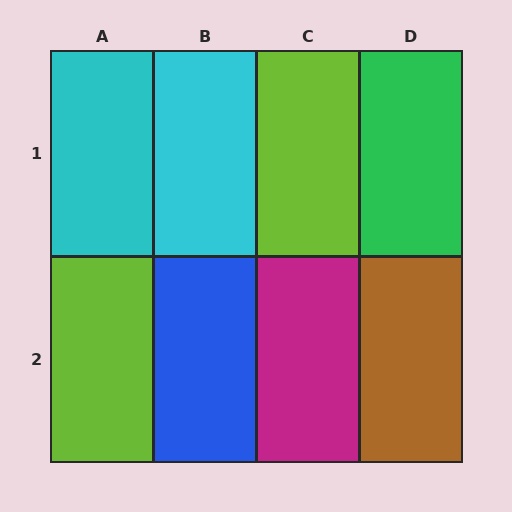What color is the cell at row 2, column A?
Lime.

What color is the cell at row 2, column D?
Brown.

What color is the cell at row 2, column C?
Magenta.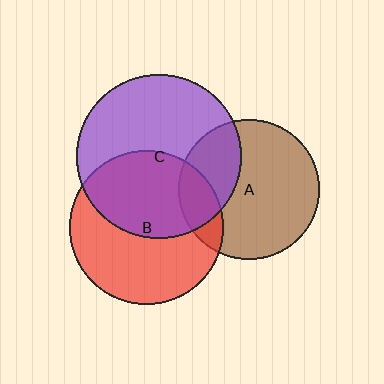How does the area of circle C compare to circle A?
Approximately 1.4 times.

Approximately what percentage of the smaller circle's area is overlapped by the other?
Approximately 50%.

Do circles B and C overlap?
Yes.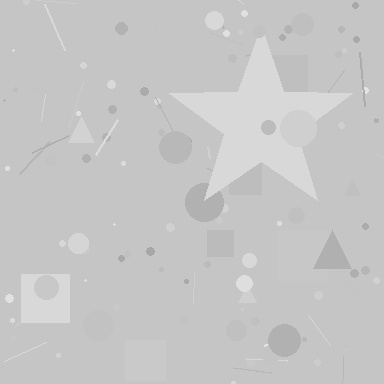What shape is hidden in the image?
A star is hidden in the image.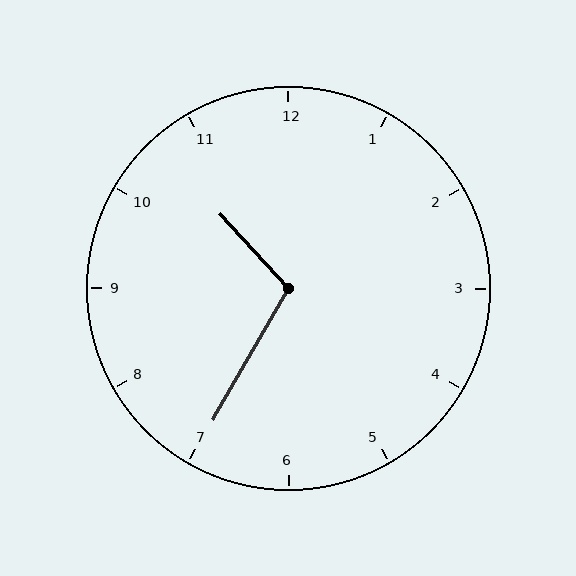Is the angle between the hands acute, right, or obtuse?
It is obtuse.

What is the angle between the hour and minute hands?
Approximately 108 degrees.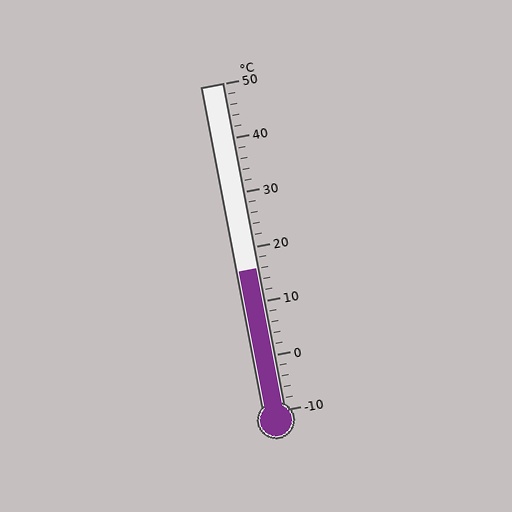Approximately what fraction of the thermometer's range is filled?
The thermometer is filled to approximately 45% of its range.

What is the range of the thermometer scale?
The thermometer scale ranges from -10°C to 50°C.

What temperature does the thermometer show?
The thermometer shows approximately 16°C.